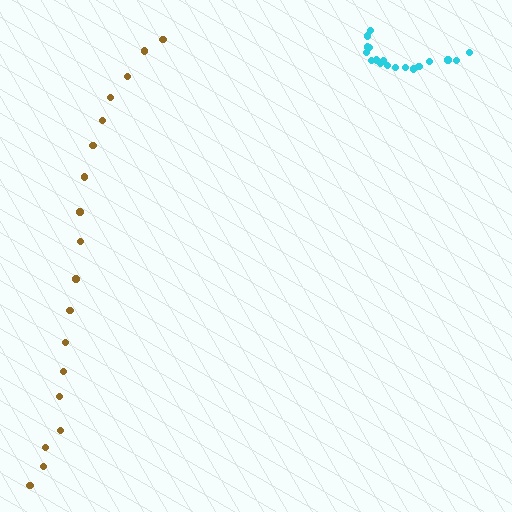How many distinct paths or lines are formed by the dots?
There are 2 distinct paths.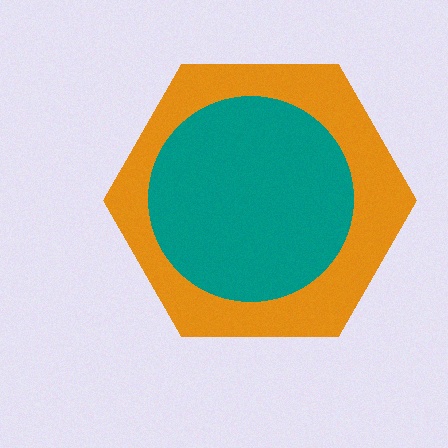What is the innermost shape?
The teal circle.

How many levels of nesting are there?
2.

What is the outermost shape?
The orange hexagon.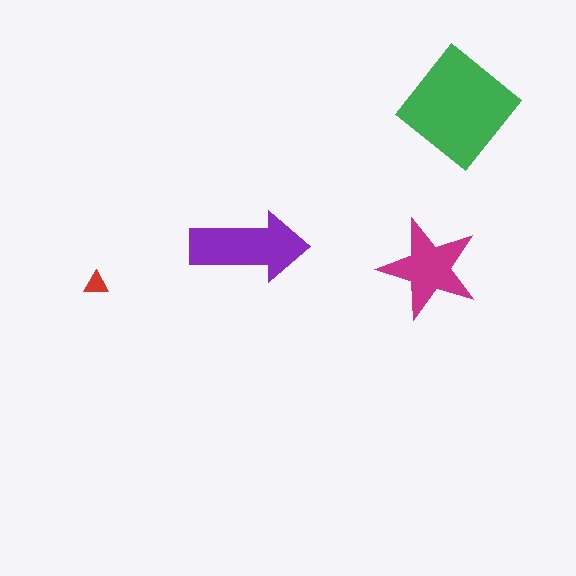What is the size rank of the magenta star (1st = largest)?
3rd.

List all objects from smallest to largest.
The red triangle, the magenta star, the purple arrow, the green diamond.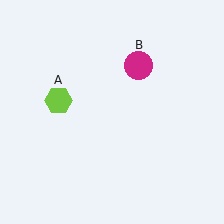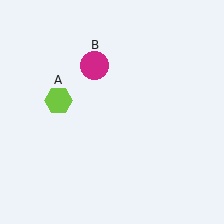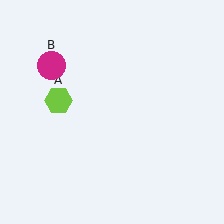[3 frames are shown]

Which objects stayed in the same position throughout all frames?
Lime hexagon (object A) remained stationary.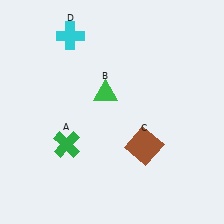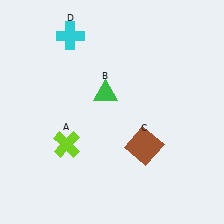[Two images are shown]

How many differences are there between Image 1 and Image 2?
There is 1 difference between the two images.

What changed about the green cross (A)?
In Image 1, A is green. In Image 2, it changed to lime.